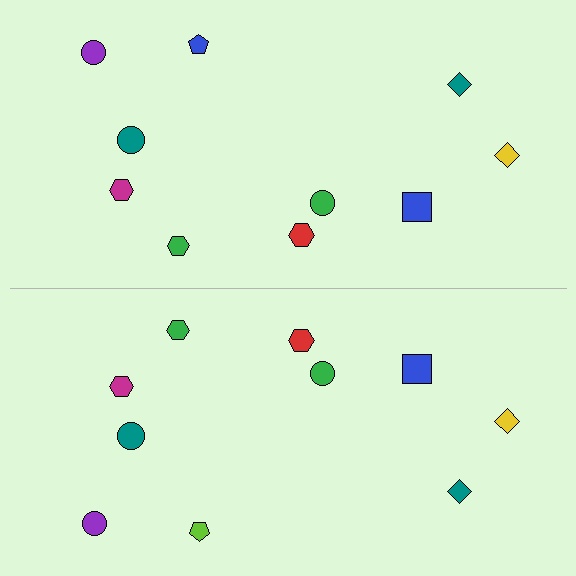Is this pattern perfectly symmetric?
No, the pattern is not perfectly symmetric. The lime pentagon on the bottom side breaks the symmetry — its mirror counterpart is blue.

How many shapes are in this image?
There are 20 shapes in this image.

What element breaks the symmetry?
The lime pentagon on the bottom side breaks the symmetry — its mirror counterpart is blue.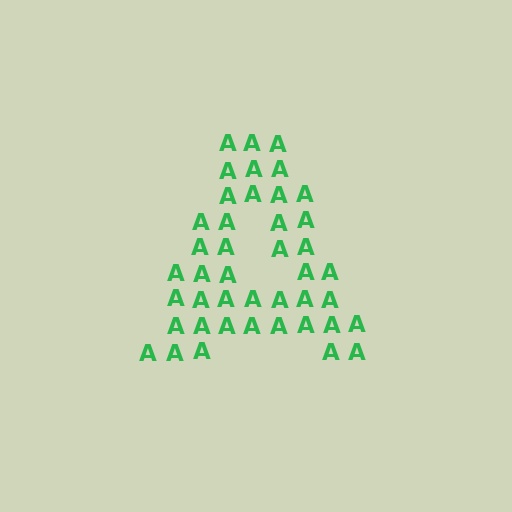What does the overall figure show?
The overall figure shows the letter A.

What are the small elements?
The small elements are letter A's.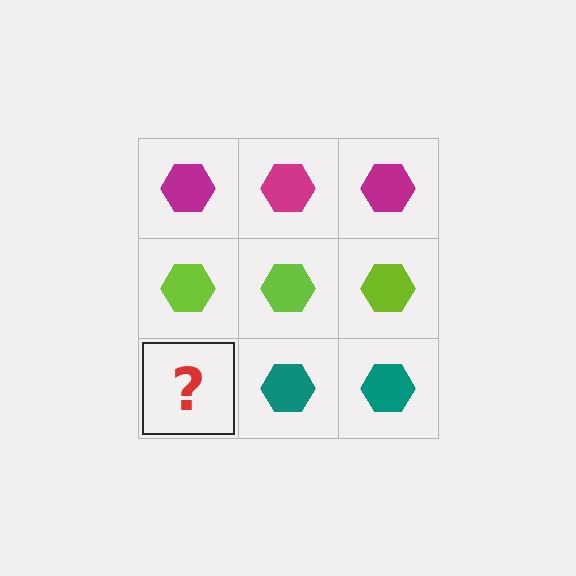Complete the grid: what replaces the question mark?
The question mark should be replaced with a teal hexagon.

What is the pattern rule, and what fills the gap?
The rule is that each row has a consistent color. The gap should be filled with a teal hexagon.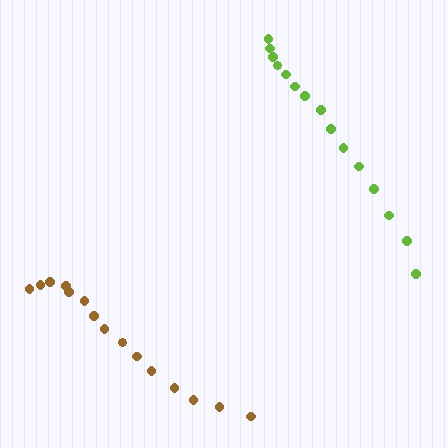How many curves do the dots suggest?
There are 2 distinct paths.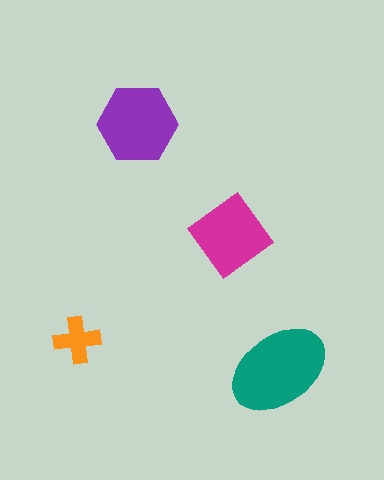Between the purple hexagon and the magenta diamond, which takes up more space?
The purple hexagon.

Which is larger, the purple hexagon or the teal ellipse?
The teal ellipse.